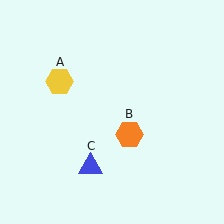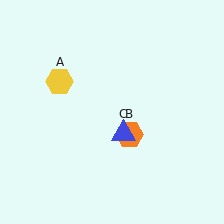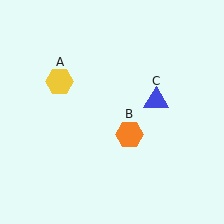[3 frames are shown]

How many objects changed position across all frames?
1 object changed position: blue triangle (object C).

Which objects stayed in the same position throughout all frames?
Yellow hexagon (object A) and orange hexagon (object B) remained stationary.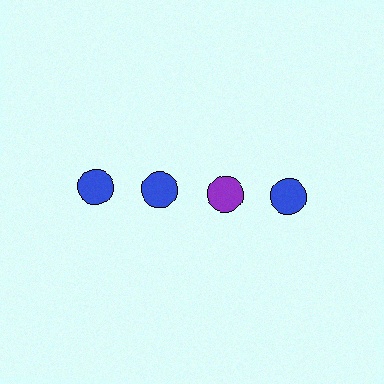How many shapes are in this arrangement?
There are 4 shapes arranged in a grid pattern.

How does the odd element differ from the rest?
It has a different color: purple instead of blue.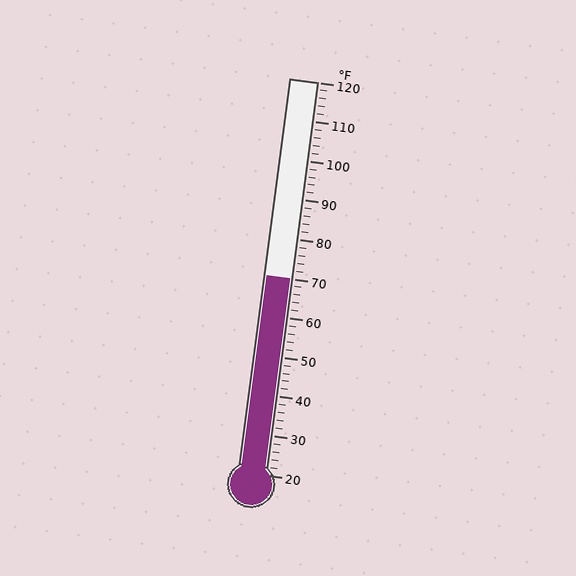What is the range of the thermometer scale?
The thermometer scale ranges from 20°F to 120°F.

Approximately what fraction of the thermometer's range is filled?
The thermometer is filled to approximately 50% of its range.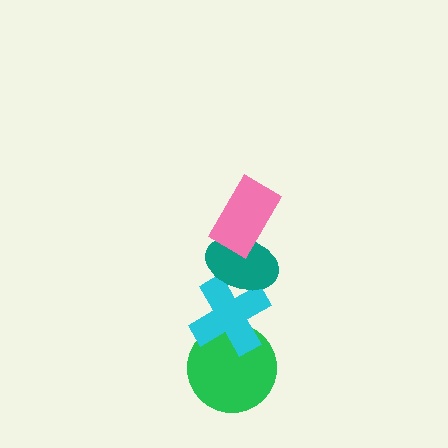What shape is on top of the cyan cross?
The teal ellipse is on top of the cyan cross.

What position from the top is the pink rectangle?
The pink rectangle is 1st from the top.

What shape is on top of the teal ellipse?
The pink rectangle is on top of the teal ellipse.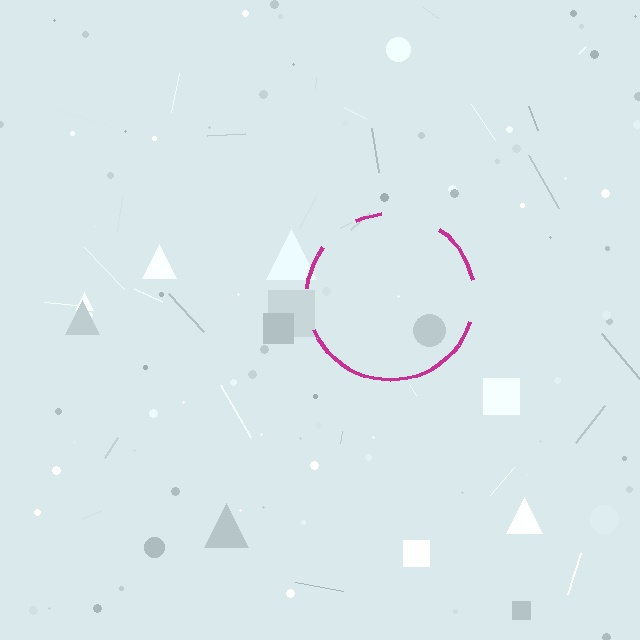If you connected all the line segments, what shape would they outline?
They would outline a circle.